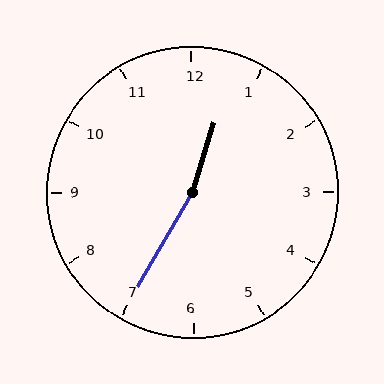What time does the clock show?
12:35.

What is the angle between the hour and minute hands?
Approximately 168 degrees.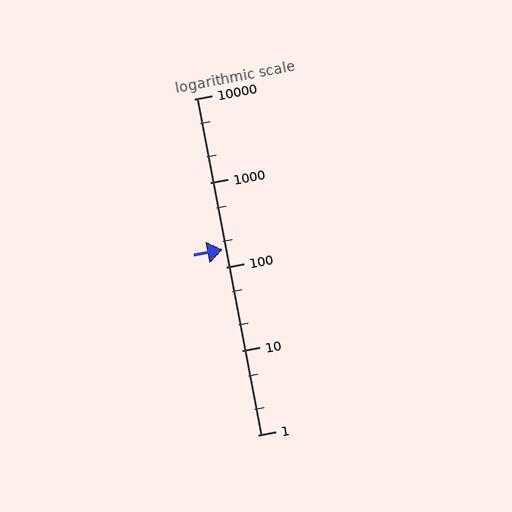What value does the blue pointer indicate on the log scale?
The pointer indicates approximately 160.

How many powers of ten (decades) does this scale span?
The scale spans 4 decades, from 1 to 10000.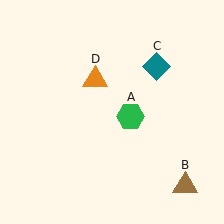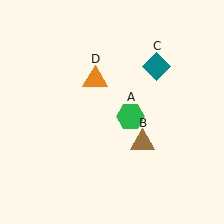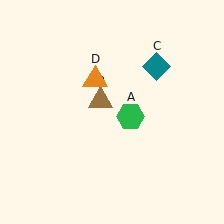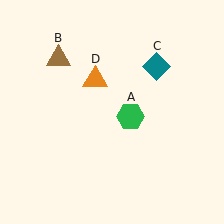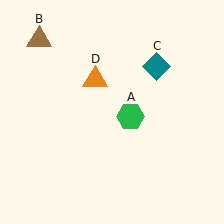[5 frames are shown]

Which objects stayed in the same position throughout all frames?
Green hexagon (object A) and teal diamond (object C) and orange triangle (object D) remained stationary.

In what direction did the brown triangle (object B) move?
The brown triangle (object B) moved up and to the left.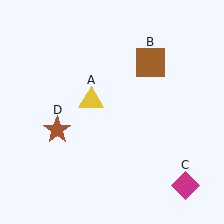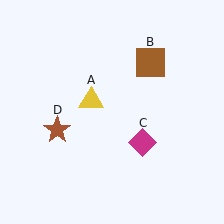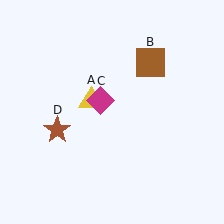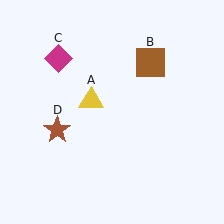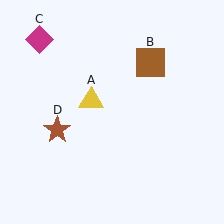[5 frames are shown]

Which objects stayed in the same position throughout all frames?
Yellow triangle (object A) and brown square (object B) and brown star (object D) remained stationary.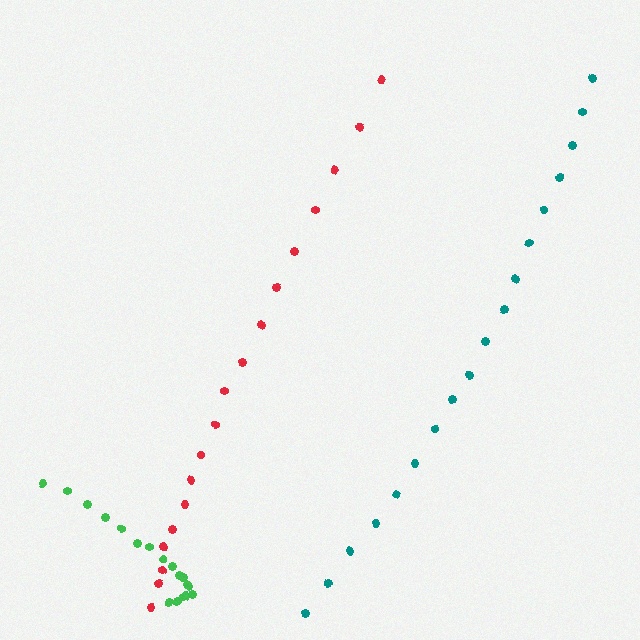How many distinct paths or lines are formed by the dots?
There are 3 distinct paths.